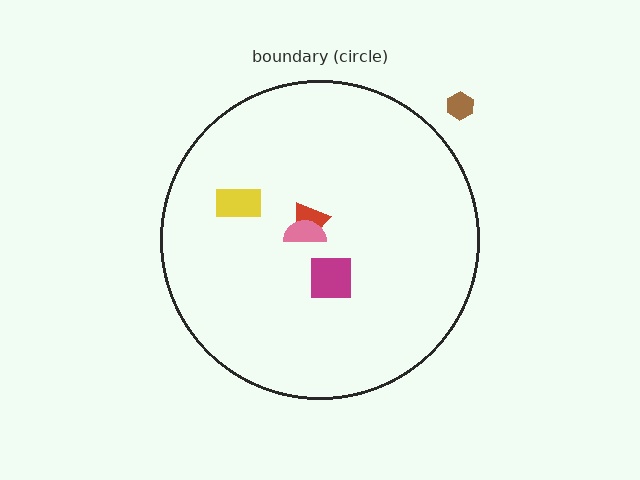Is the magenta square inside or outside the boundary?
Inside.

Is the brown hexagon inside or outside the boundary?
Outside.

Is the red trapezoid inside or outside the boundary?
Inside.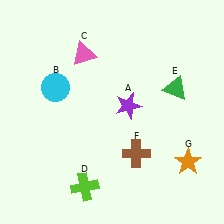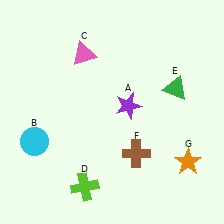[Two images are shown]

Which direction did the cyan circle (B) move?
The cyan circle (B) moved down.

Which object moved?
The cyan circle (B) moved down.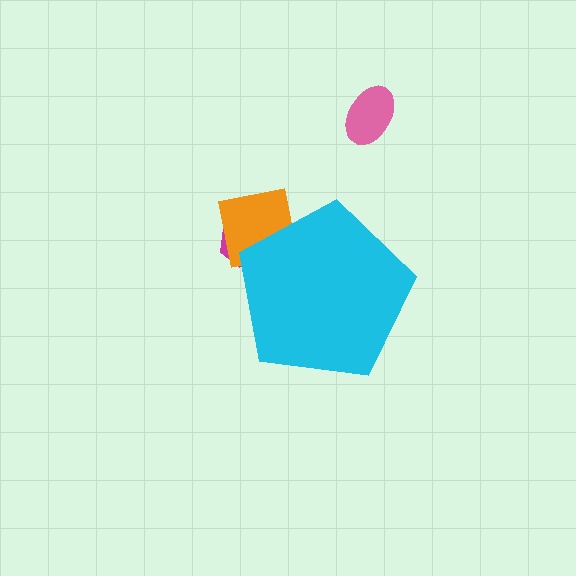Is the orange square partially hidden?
Yes, the orange square is partially hidden behind the cyan pentagon.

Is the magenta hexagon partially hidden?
Yes, the magenta hexagon is partially hidden behind the cyan pentagon.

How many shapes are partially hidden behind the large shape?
2 shapes are partially hidden.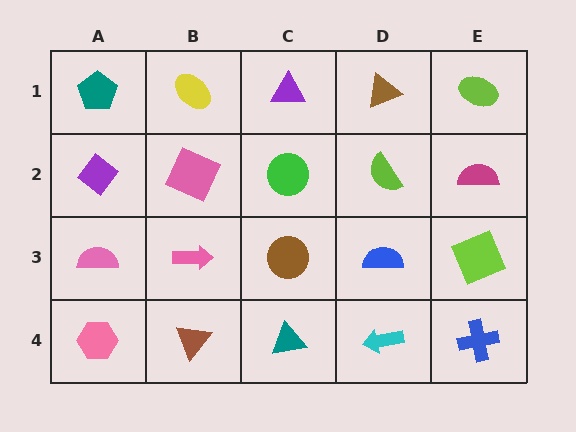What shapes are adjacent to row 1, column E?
A magenta semicircle (row 2, column E), a brown triangle (row 1, column D).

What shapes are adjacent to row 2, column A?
A teal pentagon (row 1, column A), a pink semicircle (row 3, column A), a pink square (row 2, column B).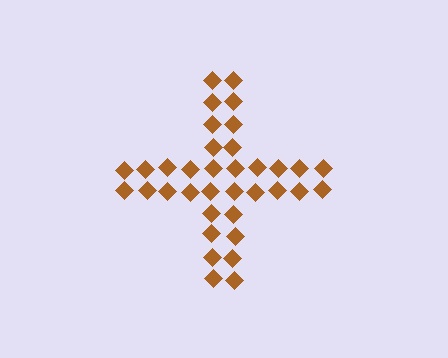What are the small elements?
The small elements are diamonds.